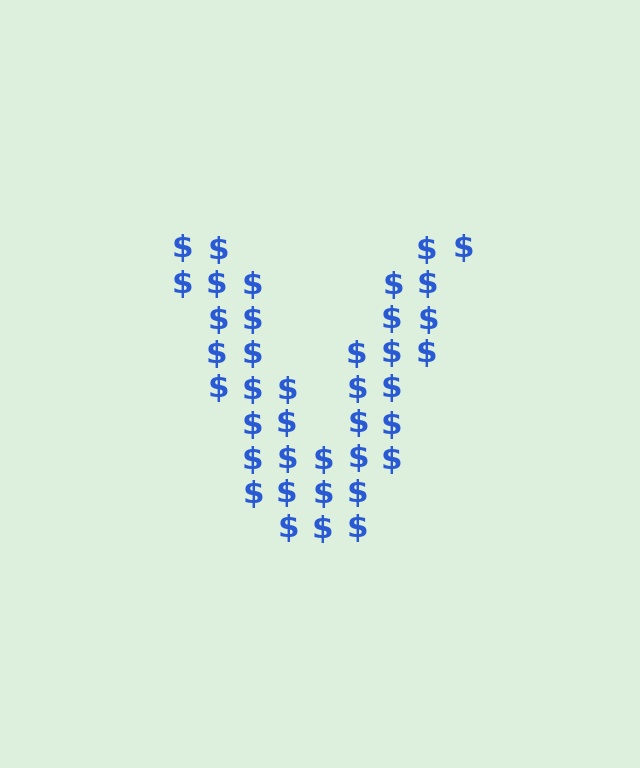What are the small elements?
The small elements are dollar signs.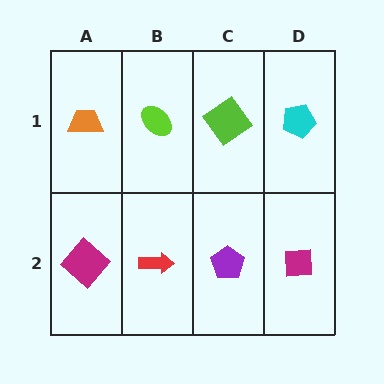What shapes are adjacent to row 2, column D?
A cyan pentagon (row 1, column D), a purple pentagon (row 2, column C).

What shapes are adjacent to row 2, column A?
An orange trapezoid (row 1, column A), a red arrow (row 2, column B).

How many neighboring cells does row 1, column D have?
2.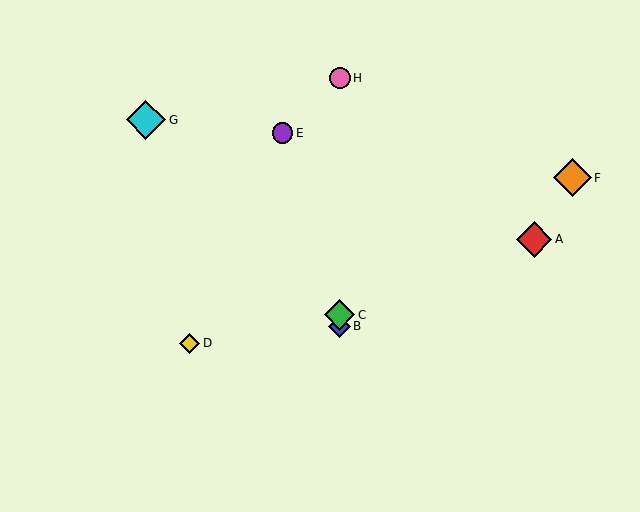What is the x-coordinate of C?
Object C is at x≈340.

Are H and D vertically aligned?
No, H is at x≈340 and D is at x≈190.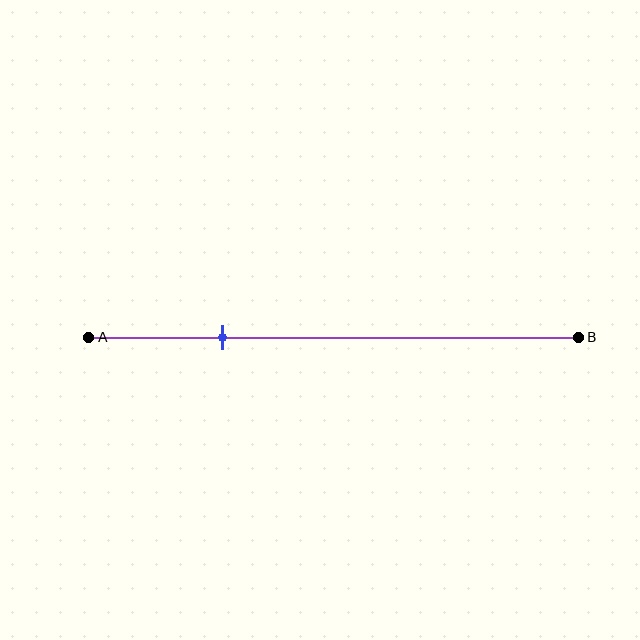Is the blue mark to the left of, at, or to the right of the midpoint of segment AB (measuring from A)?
The blue mark is to the left of the midpoint of segment AB.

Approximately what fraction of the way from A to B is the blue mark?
The blue mark is approximately 25% of the way from A to B.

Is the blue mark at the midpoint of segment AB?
No, the mark is at about 25% from A, not at the 50% midpoint.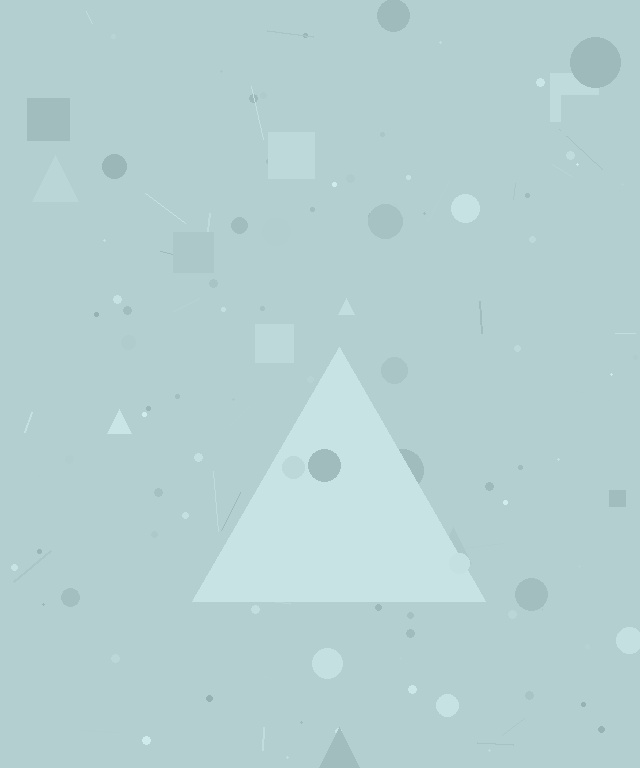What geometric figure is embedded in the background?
A triangle is embedded in the background.